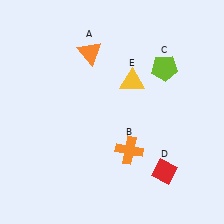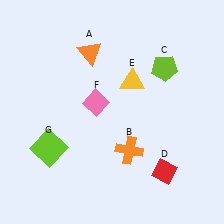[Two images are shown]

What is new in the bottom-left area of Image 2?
A lime square (G) was added in the bottom-left area of Image 2.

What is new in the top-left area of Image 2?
A pink diamond (F) was added in the top-left area of Image 2.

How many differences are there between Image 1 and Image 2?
There are 2 differences between the two images.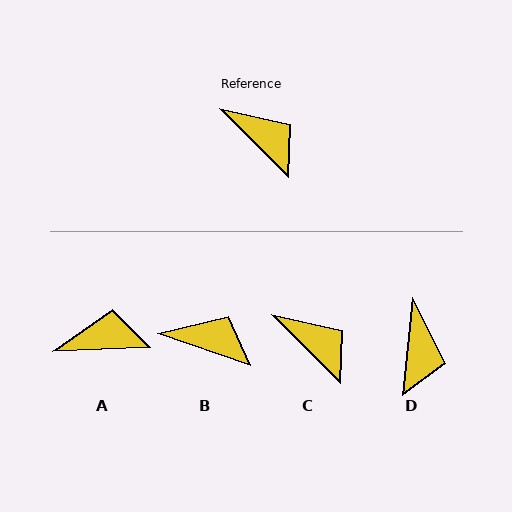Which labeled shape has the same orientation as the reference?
C.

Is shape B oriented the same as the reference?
No, it is off by about 26 degrees.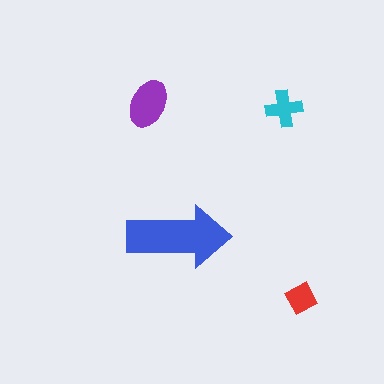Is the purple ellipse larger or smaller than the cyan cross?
Larger.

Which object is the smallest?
The red diamond.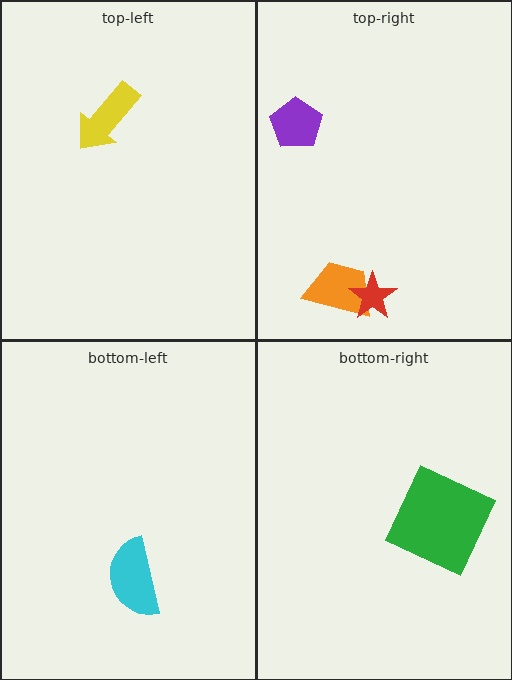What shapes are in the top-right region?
The purple pentagon, the orange trapezoid, the red star.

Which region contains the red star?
The top-right region.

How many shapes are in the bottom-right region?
1.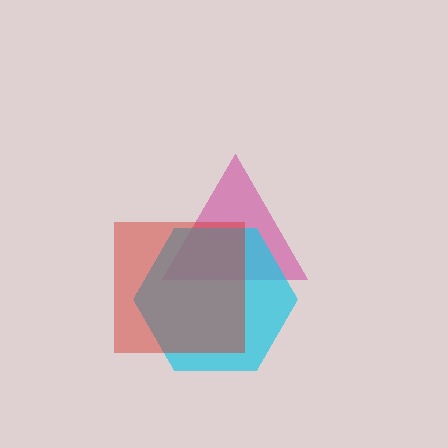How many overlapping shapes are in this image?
There are 3 overlapping shapes in the image.